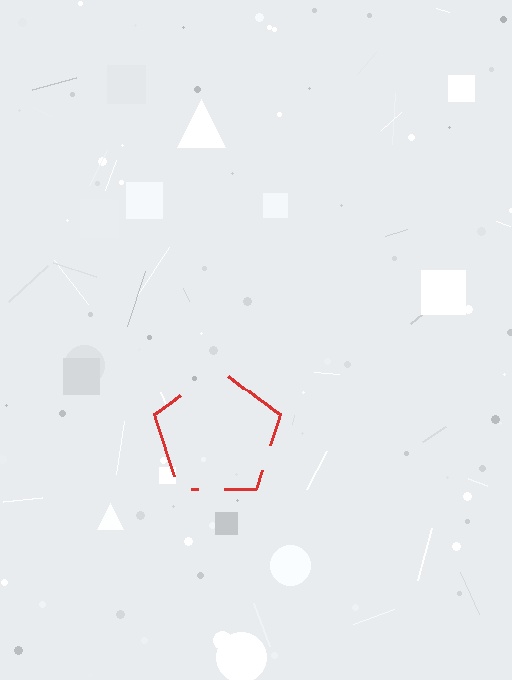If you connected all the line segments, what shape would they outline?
They would outline a pentagon.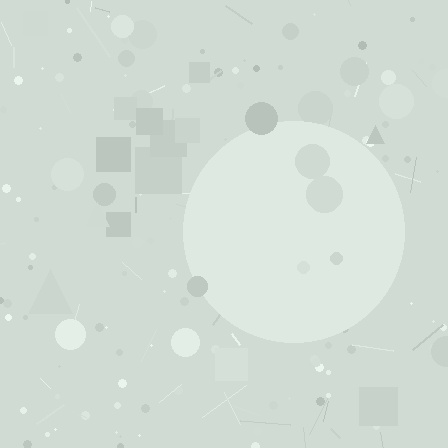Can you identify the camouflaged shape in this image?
The camouflaged shape is a circle.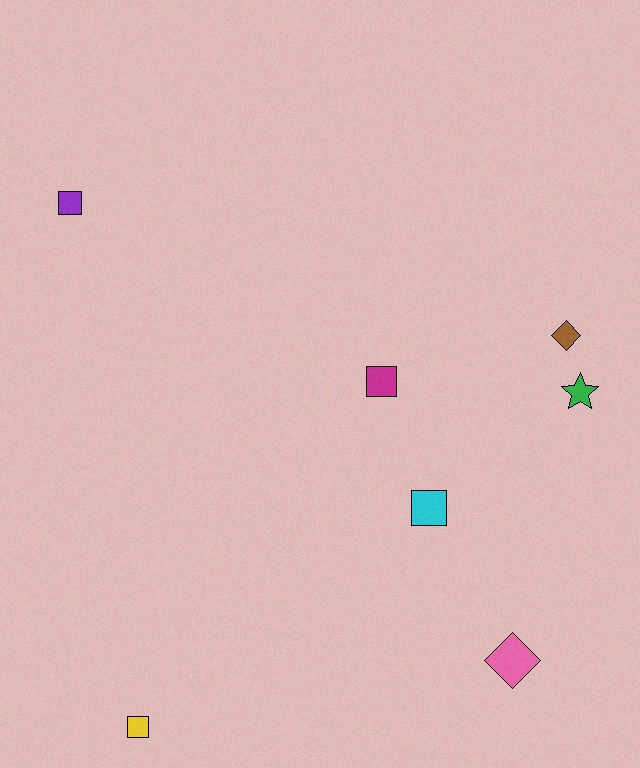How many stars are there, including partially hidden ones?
There is 1 star.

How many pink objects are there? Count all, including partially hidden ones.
There is 1 pink object.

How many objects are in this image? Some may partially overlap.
There are 7 objects.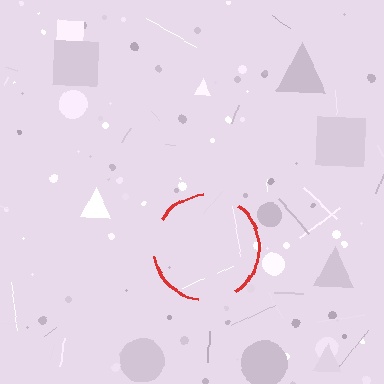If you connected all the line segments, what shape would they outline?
They would outline a circle.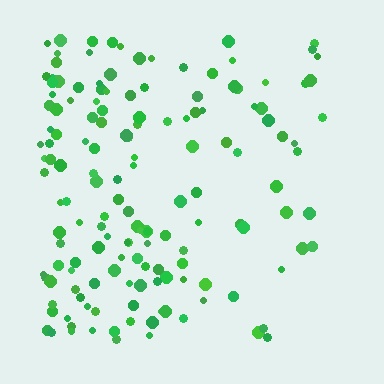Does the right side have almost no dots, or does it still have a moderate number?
Still a moderate number, just noticeably fewer than the left.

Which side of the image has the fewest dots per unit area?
The right.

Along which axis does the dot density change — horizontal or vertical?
Horizontal.